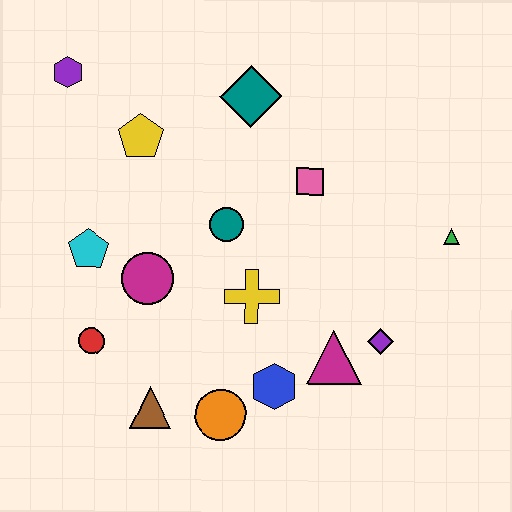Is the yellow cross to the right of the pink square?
No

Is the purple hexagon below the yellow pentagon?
No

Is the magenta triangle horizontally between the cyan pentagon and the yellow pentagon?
No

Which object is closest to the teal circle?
The yellow cross is closest to the teal circle.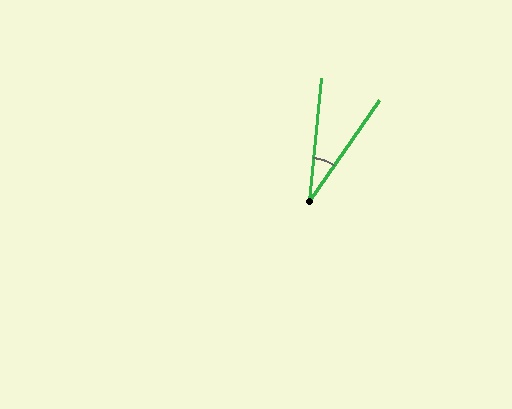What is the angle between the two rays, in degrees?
Approximately 29 degrees.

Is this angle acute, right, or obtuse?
It is acute.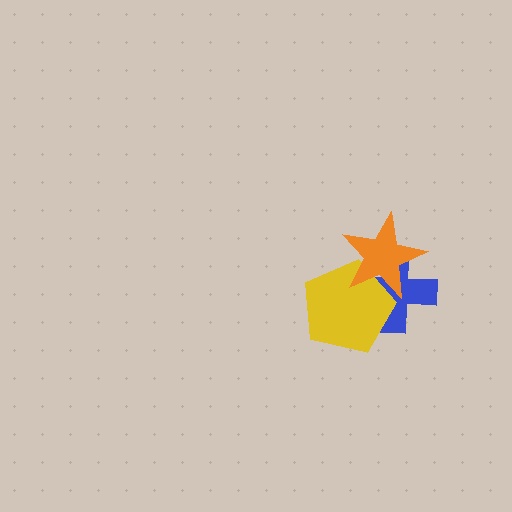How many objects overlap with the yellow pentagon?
2 objects overlap with the yellow pentagon.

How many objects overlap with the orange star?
2 objects overlap with the orange star.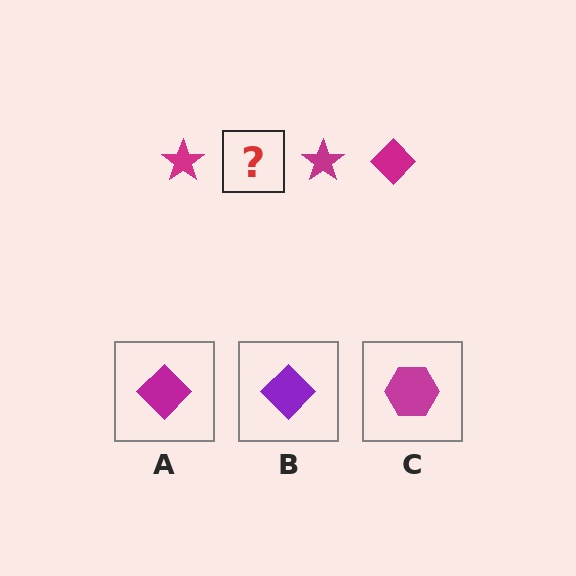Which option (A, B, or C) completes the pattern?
A.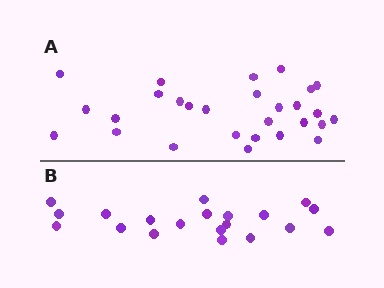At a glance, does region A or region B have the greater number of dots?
Region A (the top region) has more dots.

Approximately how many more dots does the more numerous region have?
Region A has roughly 8 or so more dots than region B.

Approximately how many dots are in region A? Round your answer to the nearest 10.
About 30 dots. (The exact count is 28, which rounds to 30.)